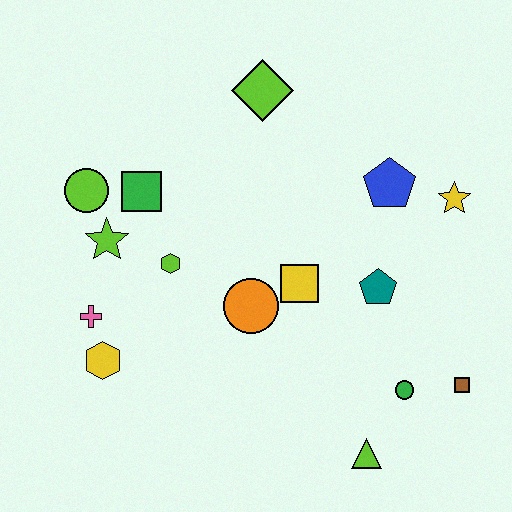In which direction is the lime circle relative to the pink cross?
The lime circle is above the pink cross.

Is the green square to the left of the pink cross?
No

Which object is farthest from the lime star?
The brown square is farthest from the lime star.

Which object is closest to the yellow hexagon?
The pink cross is closest to the yellow hexagon.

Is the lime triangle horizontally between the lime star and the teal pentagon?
Yes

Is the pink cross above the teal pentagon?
No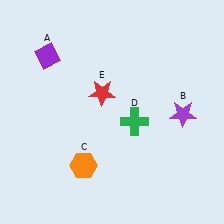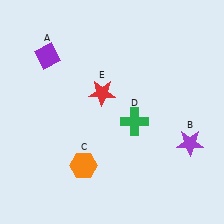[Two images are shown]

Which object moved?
The purple star (B) moved down.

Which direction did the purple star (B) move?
The purple star (B) moved down.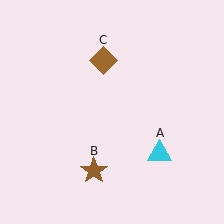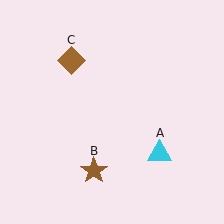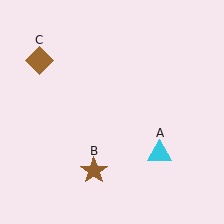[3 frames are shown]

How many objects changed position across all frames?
1 object changed position: brown diamond (object C).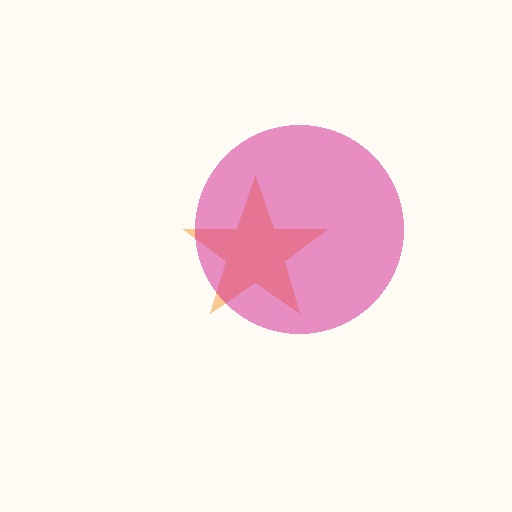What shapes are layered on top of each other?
The layered shapes are: an orange star, a magenta circle.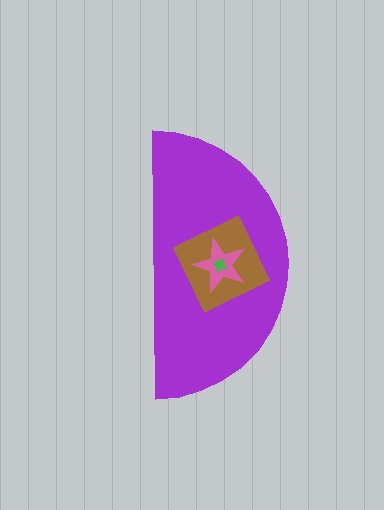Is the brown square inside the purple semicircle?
Yes.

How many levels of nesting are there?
4.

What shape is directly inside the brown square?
The pink star.